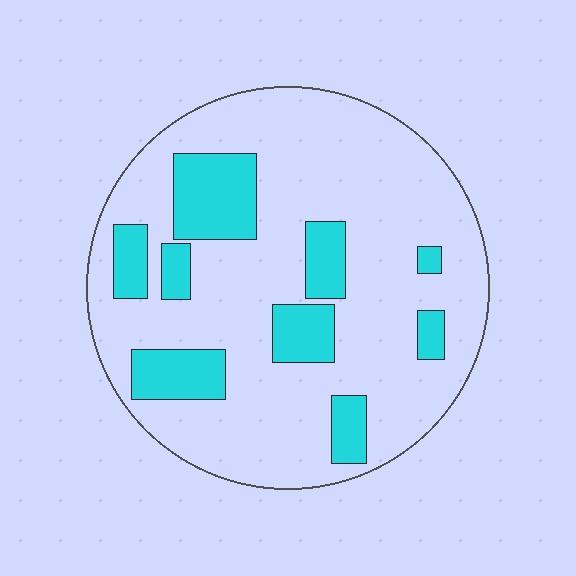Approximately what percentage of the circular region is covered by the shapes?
Approximately 20%.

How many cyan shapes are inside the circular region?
9.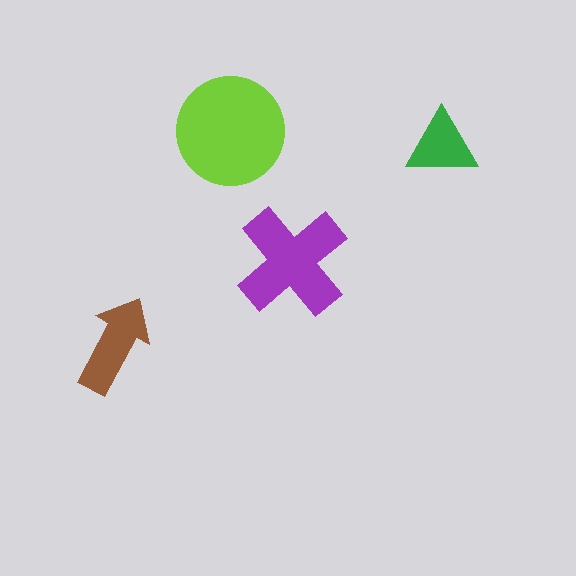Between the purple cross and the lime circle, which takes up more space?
The lime circle.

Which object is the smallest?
The green triangle.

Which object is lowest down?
The brown arrow is bottommost.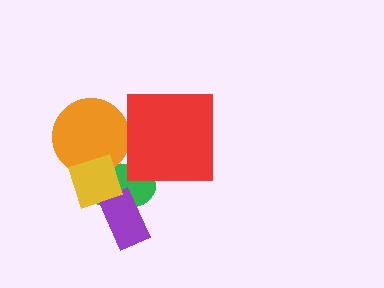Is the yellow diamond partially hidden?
No, no other shape covers it.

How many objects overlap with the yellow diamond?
3 objects overlap with the yellow diamond.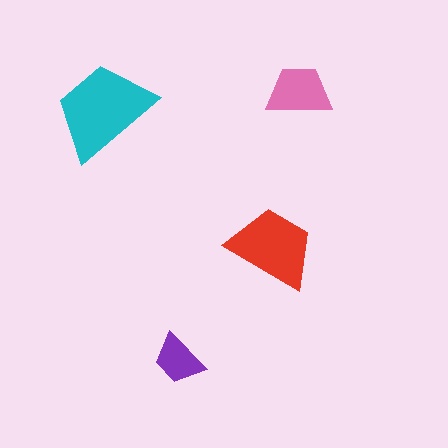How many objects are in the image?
There are 4 objects in the image.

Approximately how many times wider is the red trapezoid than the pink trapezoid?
About 1.5 times wider.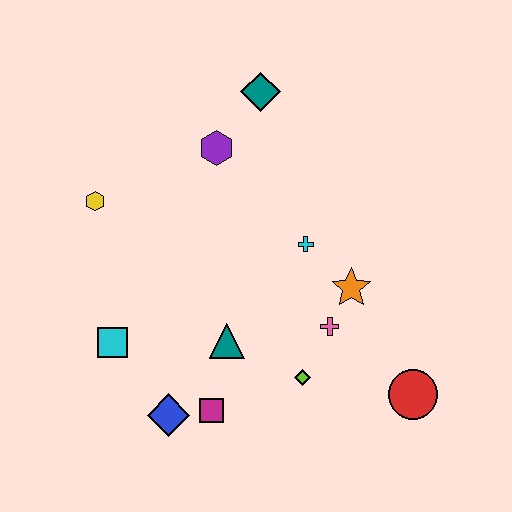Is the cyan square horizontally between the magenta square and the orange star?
No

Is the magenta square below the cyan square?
Yes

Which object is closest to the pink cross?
The orange star is closest to the pink cross.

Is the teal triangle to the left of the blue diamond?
No